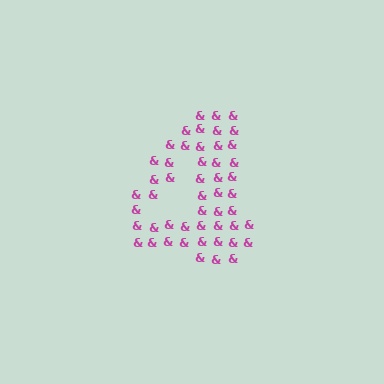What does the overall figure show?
The overall figure shows the digit 4.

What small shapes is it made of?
It is made of small ampersands.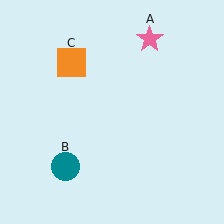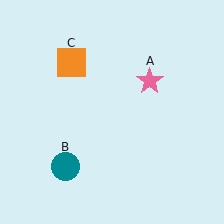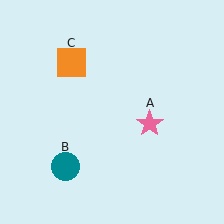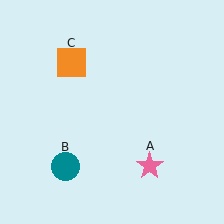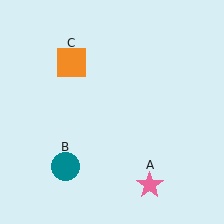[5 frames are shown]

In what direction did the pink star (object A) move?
The pink star (object A) moved down.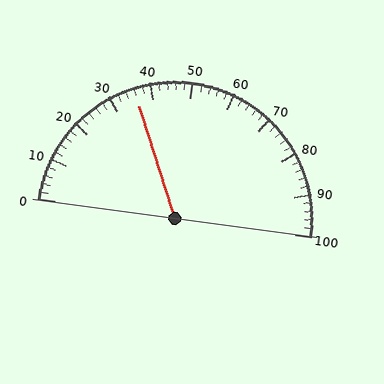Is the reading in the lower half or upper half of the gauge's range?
The reading is in the lower half of the range (0 to 100).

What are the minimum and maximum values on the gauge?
The gauge ranges from 0 to 100.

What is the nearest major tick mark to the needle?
The nearest major tick mark is 40.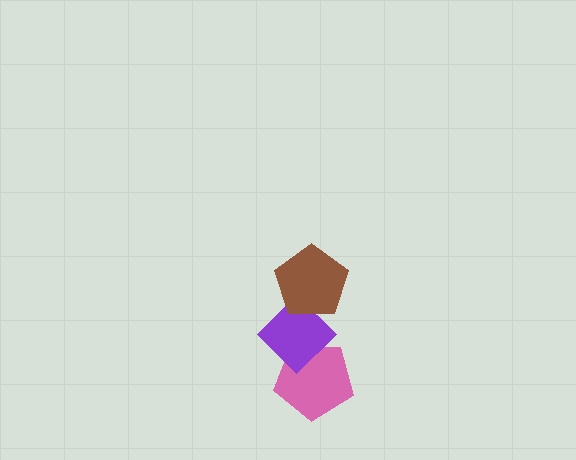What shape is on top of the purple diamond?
The brown pentagon is on top of the purple diamond.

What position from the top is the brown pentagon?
The brown pentagon is 1st from the top.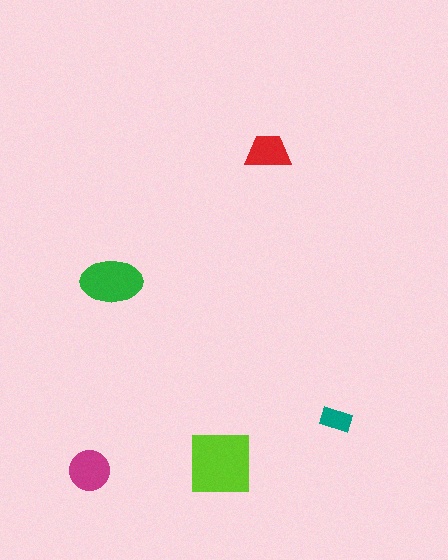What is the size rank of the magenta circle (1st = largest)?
3rd.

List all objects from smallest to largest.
The teal rectangle, the red trapezoid, the magenta circle, the green ellipse, the lime square.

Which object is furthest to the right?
The teal rectangle is rightmost.